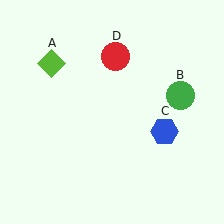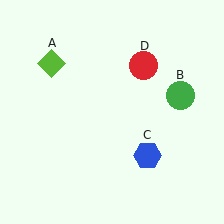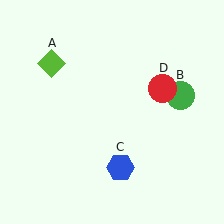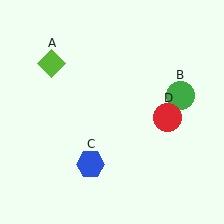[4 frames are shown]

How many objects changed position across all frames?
2 objects changed position: blue hexagon (object C), red circle (object D).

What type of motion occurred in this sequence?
The blue hexagon (object C), red circle (object D) rotated clockwise around the center of the scene.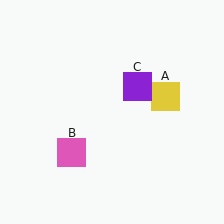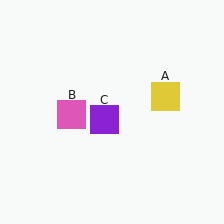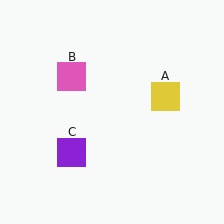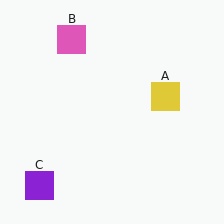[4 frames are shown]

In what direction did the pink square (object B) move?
The pink square (object B) moved up.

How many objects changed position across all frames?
2 objects changed position: pink square (object B), purple square (object C).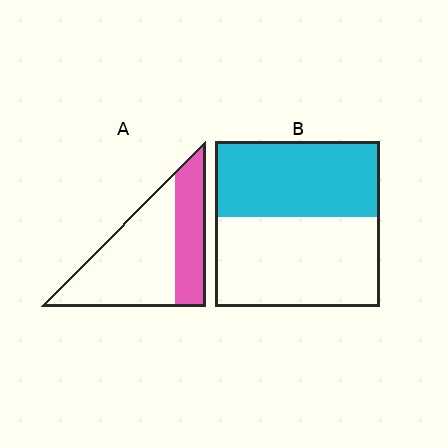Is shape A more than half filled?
No.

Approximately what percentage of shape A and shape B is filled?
A is approximately 35% and B is approximately 45%.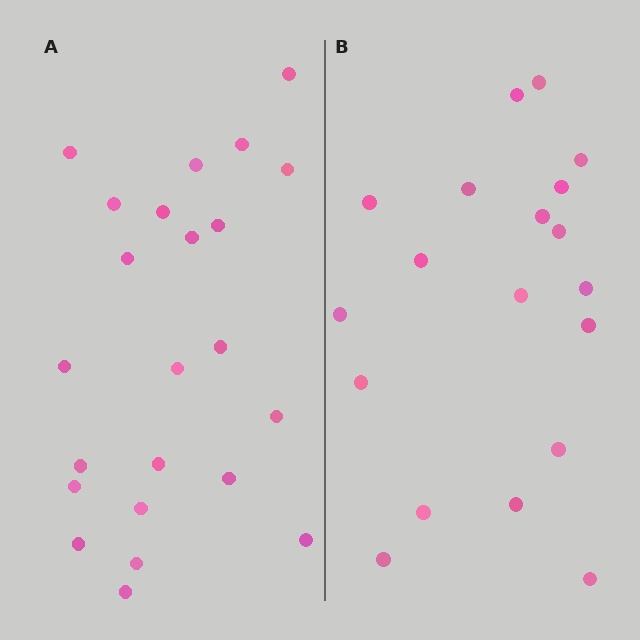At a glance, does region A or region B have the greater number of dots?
Region A (the left region) has more dots.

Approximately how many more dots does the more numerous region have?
Region A has about 4 more dots than region B.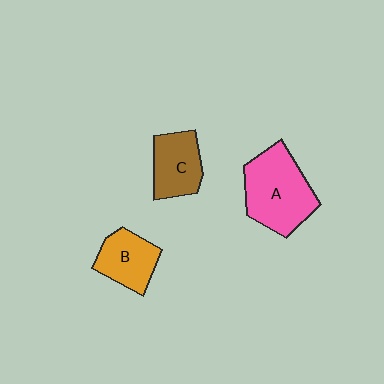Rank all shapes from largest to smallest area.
From largest to smallest: A (pink), C (brown), B (orange).